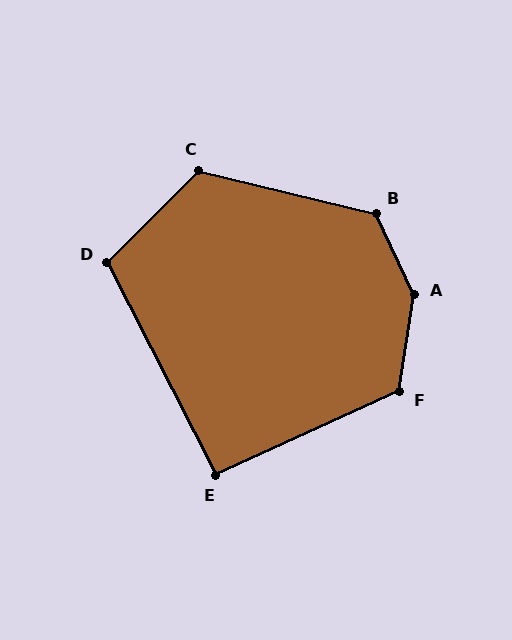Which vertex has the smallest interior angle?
E, at approximately 93 degrees.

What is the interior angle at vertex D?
Approximately 108 degrees (obtuse).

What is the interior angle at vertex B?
Approximately 129 degrees (obtuse).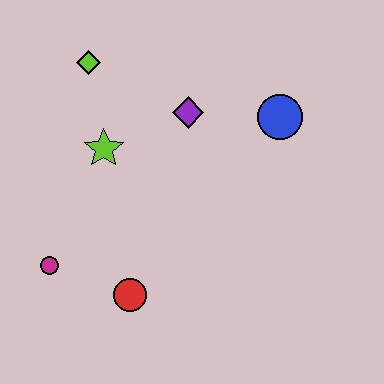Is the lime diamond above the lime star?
Yes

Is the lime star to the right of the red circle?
No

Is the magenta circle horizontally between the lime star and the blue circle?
No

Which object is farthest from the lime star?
The blue circle is farthest from the lime star.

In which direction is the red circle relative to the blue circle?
The red circle is below the blue circle.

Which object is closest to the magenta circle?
The red circle is closest to the magenta circle.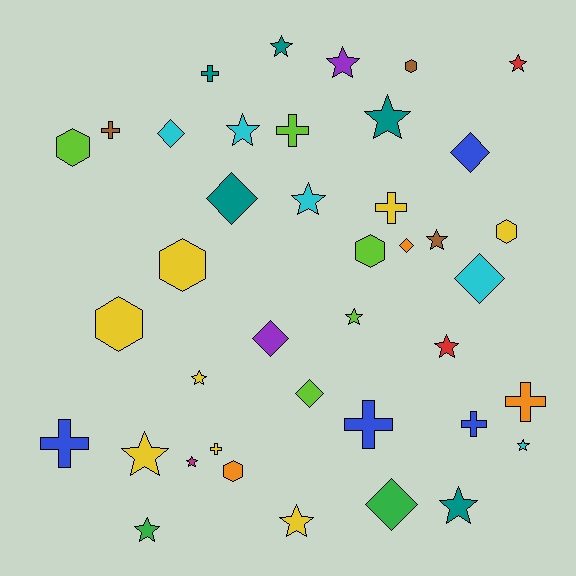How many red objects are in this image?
There are 2 red objects.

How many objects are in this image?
There are 40 objects.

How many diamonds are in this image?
There are 8 diamonds.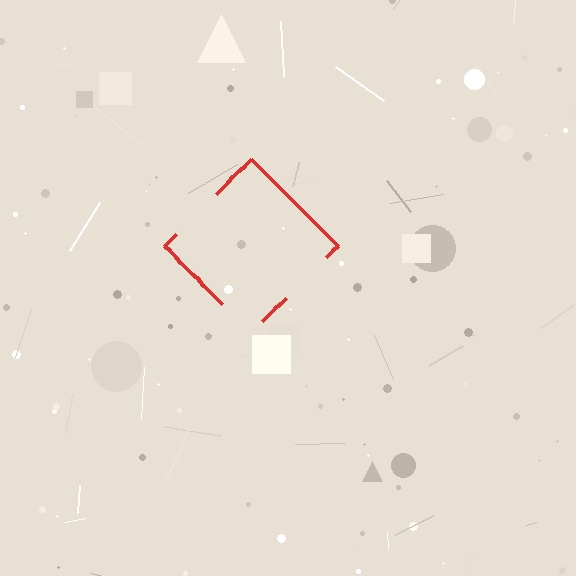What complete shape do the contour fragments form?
The contour fragments form a diamond.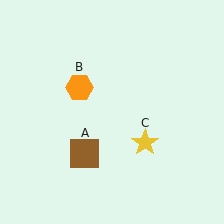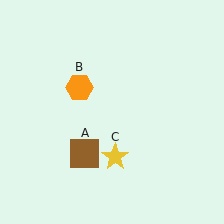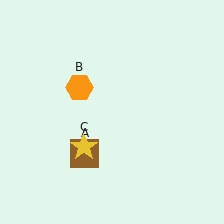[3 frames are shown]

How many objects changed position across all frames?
1 object changed position: yellow star (object C).